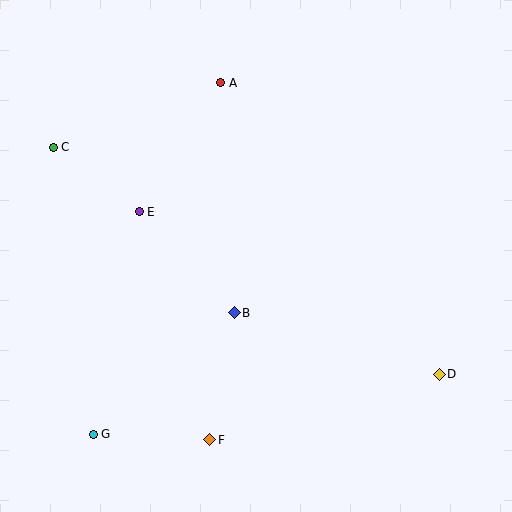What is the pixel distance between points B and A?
The distance between B and A is 230 pixels.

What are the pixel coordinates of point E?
Point E is at (139, 212).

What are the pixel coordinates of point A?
Point A is at (221, 83).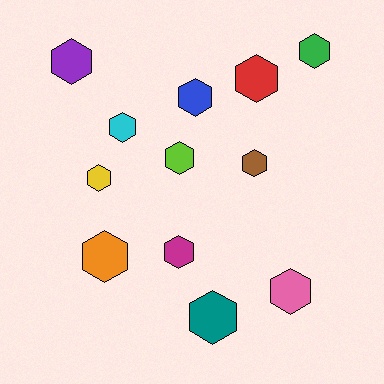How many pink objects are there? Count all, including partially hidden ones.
There is 1 pink object.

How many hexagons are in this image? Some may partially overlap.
There are 12 hexagons.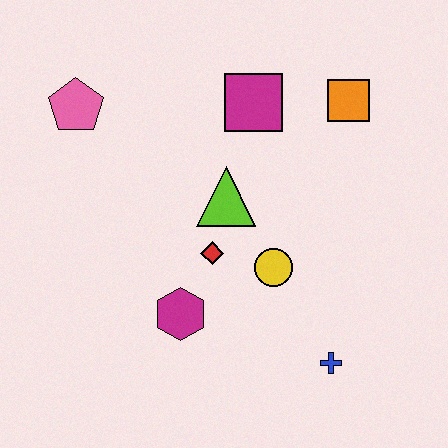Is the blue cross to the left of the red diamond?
No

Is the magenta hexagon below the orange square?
Yes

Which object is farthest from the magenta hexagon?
The orange square is farthest from the magenta hexagon.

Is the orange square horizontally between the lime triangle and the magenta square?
No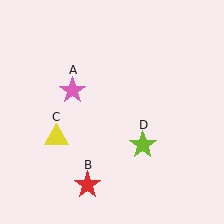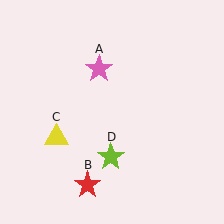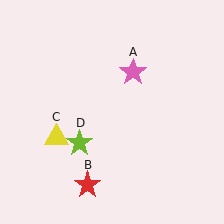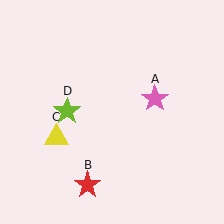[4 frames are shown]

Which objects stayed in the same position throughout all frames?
Red star (object B) and yellow triangle (object C) remained stationary.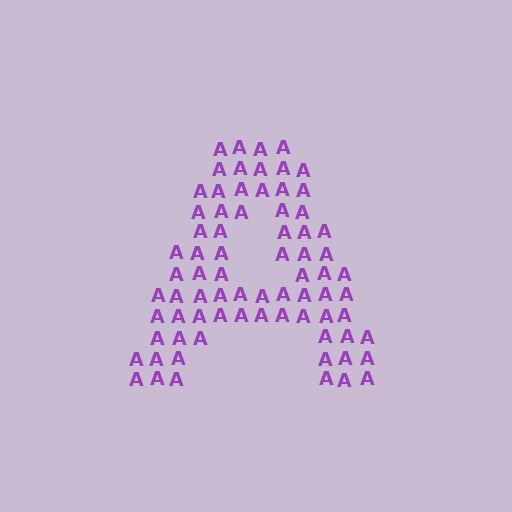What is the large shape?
The large shape is the letter A.